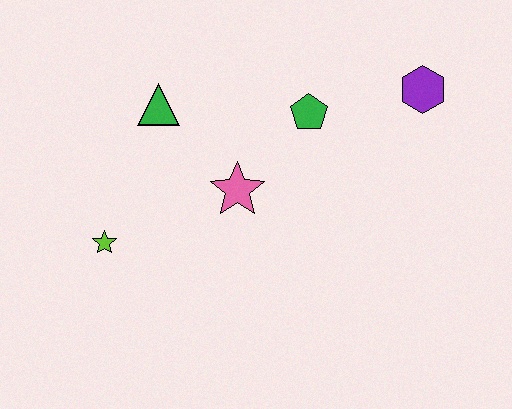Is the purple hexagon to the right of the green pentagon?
Yes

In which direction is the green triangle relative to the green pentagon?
The green triangle is to the left of the green pentagon.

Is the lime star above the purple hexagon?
No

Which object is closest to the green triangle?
The pink star is closest to the green triangle.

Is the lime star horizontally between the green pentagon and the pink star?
No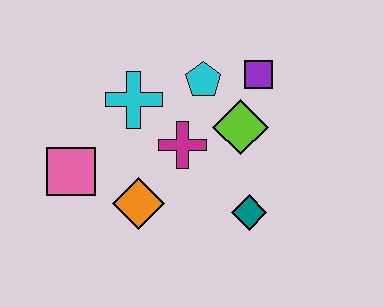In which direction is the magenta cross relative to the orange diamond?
The magenta cross is above the orange diamond.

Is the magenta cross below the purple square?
Yes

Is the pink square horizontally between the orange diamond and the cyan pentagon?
No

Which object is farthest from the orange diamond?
The purple square is farthest from the orange diamond.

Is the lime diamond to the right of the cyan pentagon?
Yes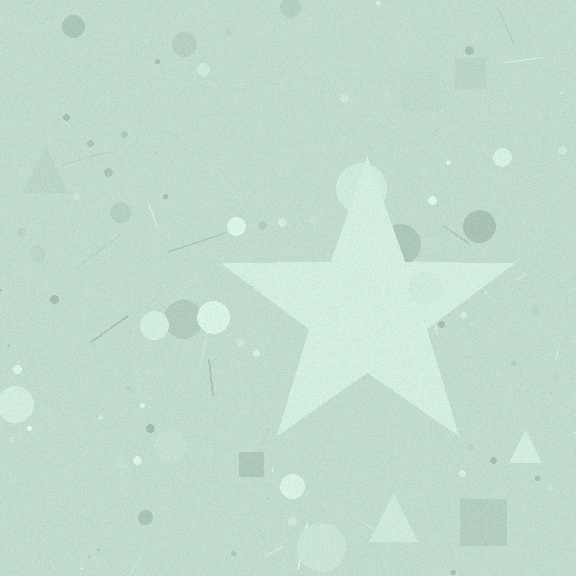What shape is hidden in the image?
A star is hidden in the image.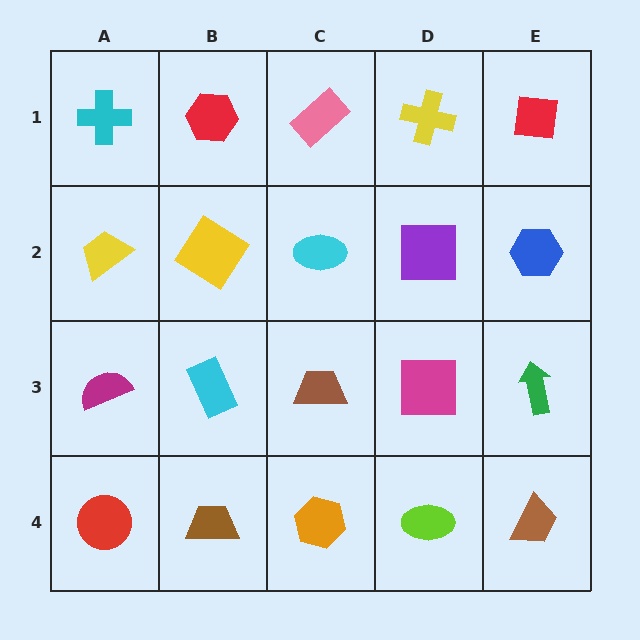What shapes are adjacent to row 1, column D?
A purple square (row 2, column D), a pink rectangle (row 1, column C), a red square (row 1, column E).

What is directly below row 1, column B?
A yellow diamond.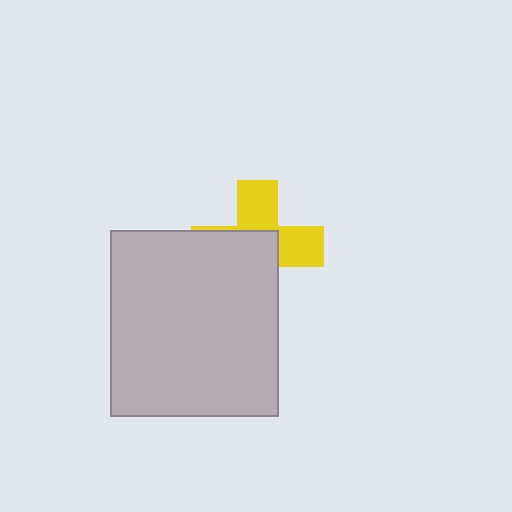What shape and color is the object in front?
The object in front is a light gray rectangle.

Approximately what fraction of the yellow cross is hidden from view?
Roughly 56% of the yellow cross is hidden behind the light gray rectangle.